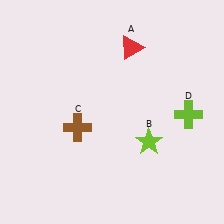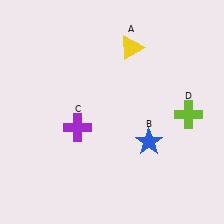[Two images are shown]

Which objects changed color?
A changed from red to yellow. B changed from lime to blue. C changed from brown to purple.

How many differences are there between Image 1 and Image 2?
There are 3 differences between the two images.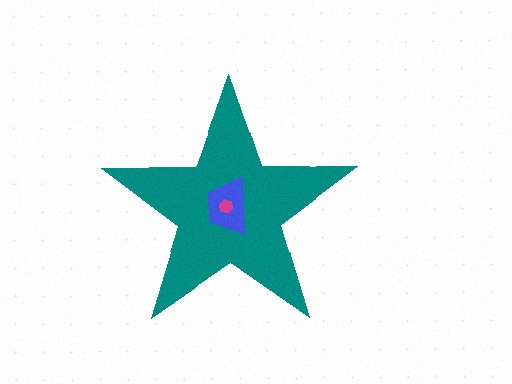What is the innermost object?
The magenta hexagon.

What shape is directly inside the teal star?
The blue trapezoid.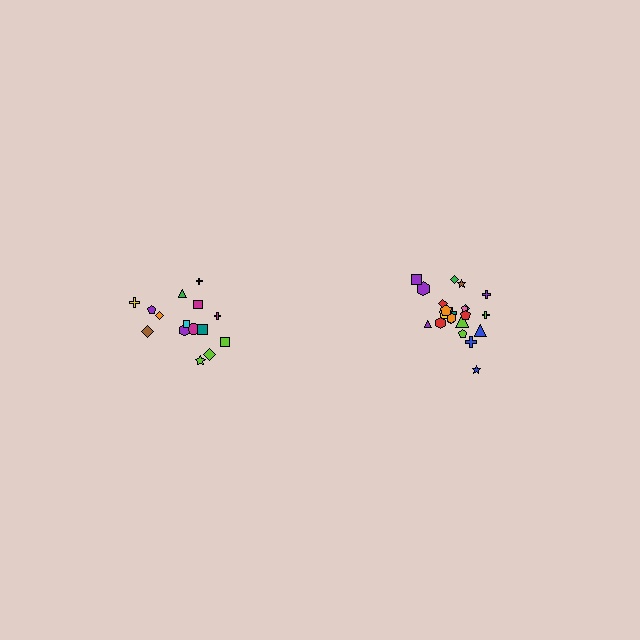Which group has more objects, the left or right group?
The right group.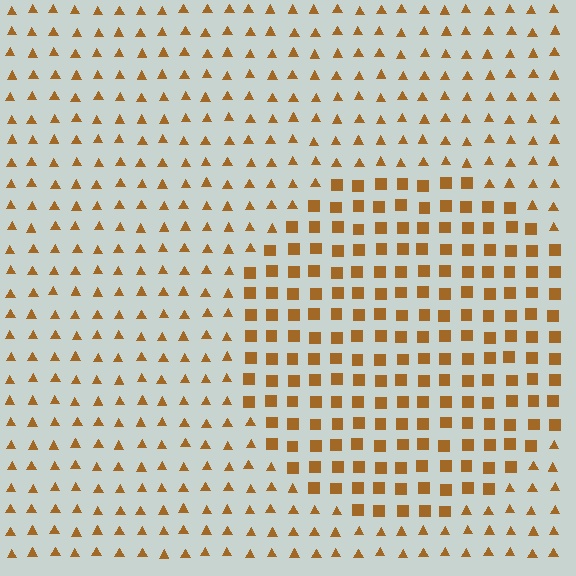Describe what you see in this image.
The image is filled with small brown elements arranged in a uniform grid. A circle-shaped region contains squares, while the surrounding area contains triangles. The boundary is defined purely by the change in element shape.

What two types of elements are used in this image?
The image uses squares inside the circle region and triangles outside it.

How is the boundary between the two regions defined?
The boundary is defined by a change in element shape: squares inside vs. triangles outside. All elements share the same color and spacing.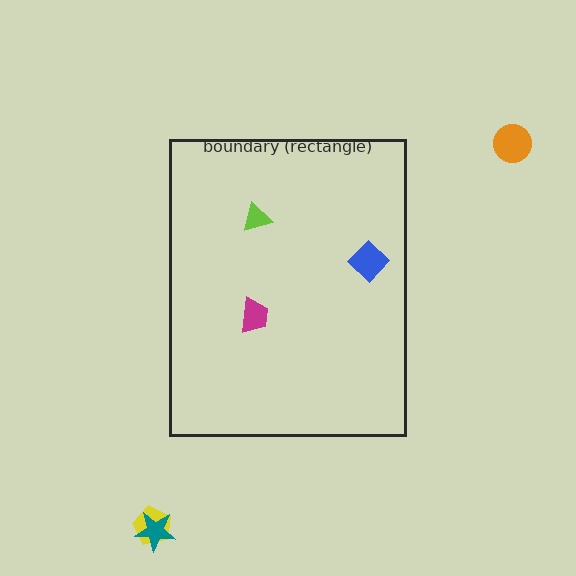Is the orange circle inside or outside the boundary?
Outside.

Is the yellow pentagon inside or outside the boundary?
Outside.